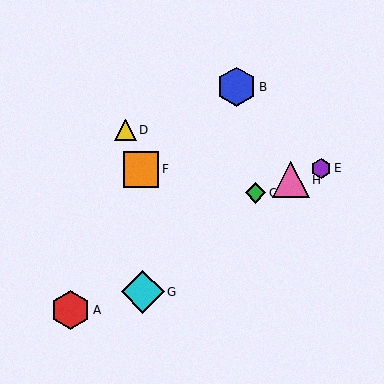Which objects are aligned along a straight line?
Objects C, E, H are aligned along a straight line.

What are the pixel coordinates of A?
Object A is at (70, 310).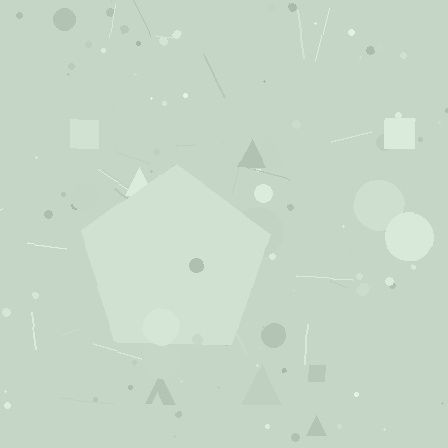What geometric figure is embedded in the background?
A pentagon is embedded in the background.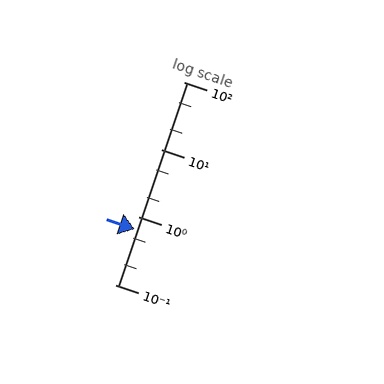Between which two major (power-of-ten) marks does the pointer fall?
The pointer is between 0.1 and 1.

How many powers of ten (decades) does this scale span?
The scale spans 3 decades, from 0.1 to 100.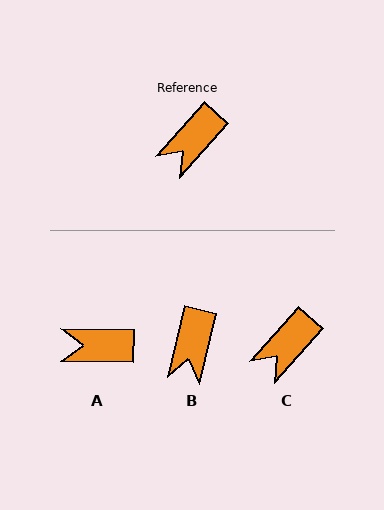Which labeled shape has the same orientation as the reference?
C.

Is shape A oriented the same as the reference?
No, it is off by about 49 degrees.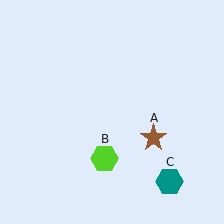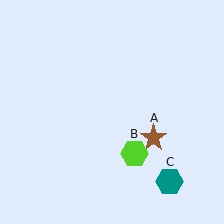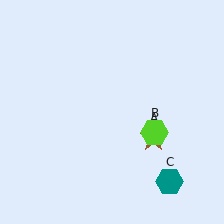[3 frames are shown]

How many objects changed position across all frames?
1 object changed position: lime hexagon (object B).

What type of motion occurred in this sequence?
The lime hexagon (object B) rotated counterclockwise around the center of the scene.